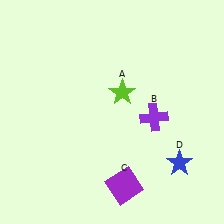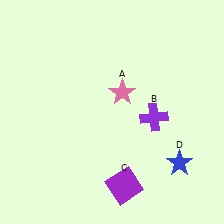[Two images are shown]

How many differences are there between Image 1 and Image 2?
There is 1 difference between the two images.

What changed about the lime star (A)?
In Image 1, A is lime. In Image 2, it changed to pink.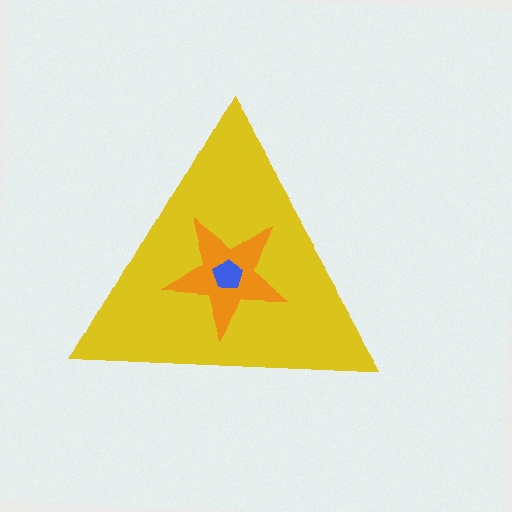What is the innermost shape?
The blue pentagon.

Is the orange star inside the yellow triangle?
Yes.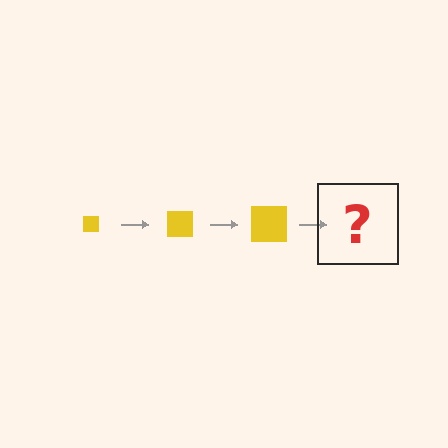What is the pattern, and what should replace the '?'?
The pattern is that the square gets progressively larger each step. The '?' should be a yellow square, larger than the previous one.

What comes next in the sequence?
The next element should be a yellow square, larger than the previous one.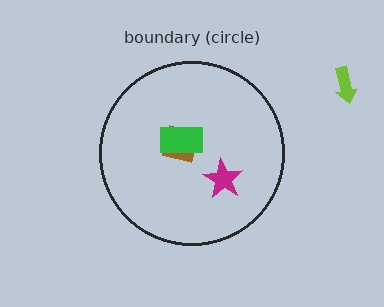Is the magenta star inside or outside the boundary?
Inside.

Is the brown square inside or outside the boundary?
Inside.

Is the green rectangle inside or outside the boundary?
Inside.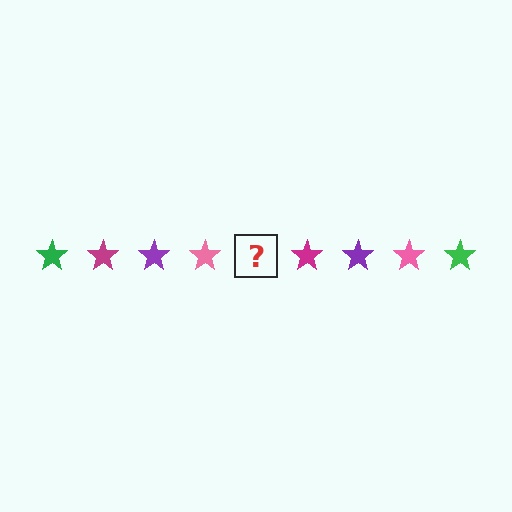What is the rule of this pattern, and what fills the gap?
The rule is that the pattern cycles through green, magenta, purple, pink stars. The gap should be filled with a green star.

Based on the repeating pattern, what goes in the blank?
The blank should be a green star.